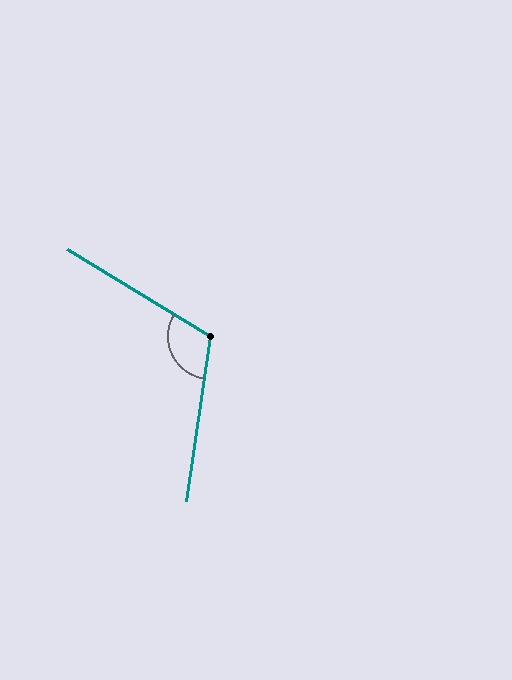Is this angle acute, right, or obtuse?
It is obtuse.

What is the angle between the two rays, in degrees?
Approximately 113 degrees.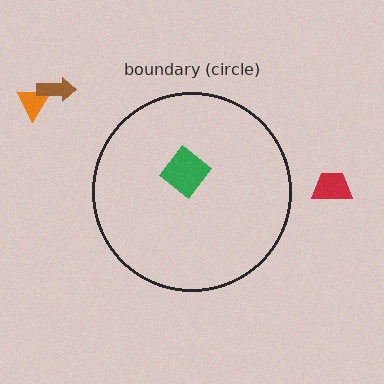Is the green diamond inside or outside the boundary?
Inside.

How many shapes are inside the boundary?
1 inside, 3 outside.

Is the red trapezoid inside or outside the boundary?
Outside.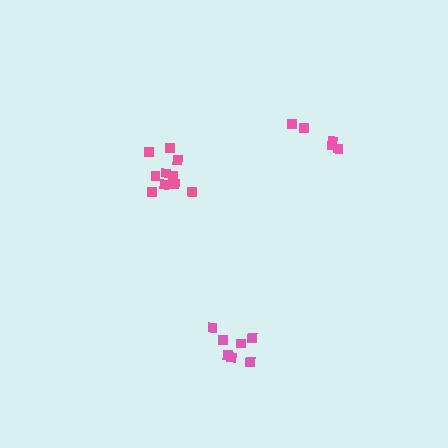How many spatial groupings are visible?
There are 3 spatial groupings.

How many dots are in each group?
Group 1: 7 dots, Group 2: 10 dots, Group 3: 5 dots (22 total).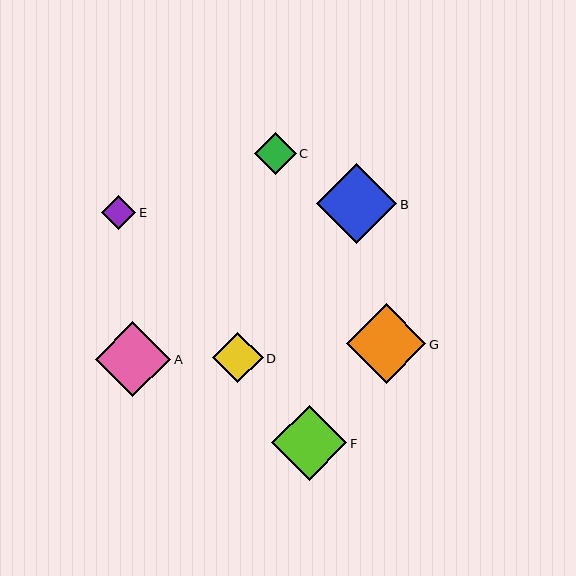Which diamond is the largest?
Diamond B is the largest with a size of approximately 80 pixels.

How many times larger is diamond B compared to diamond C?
Diamond B is approximately 1.9 times the size of diamond C.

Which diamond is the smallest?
Diamond E is the smallest with a size of approximately 34 pixels.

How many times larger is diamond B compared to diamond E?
Diamond B is approximately 2.4 times the size of diamond E.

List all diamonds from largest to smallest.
From largest to smallest: B, G, A, F, D, C, E.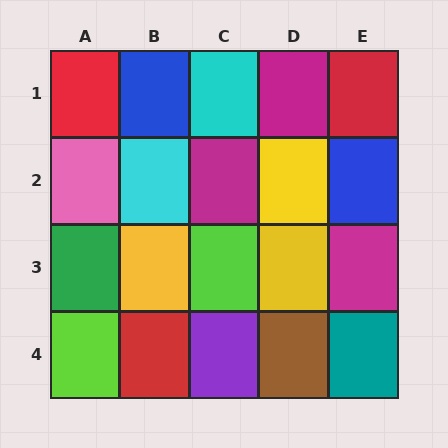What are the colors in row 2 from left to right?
Pink, cyan, magenta, yellow, blue.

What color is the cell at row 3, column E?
Magenta.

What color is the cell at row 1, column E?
Red.